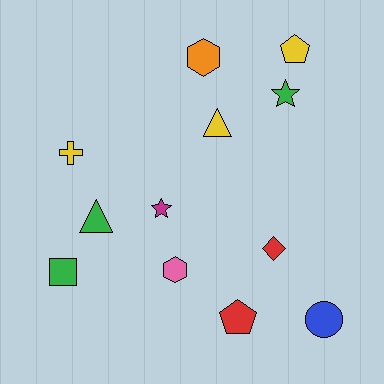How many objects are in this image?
There are 12 objects.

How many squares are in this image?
There is 1 square.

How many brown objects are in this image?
There are no brown objects.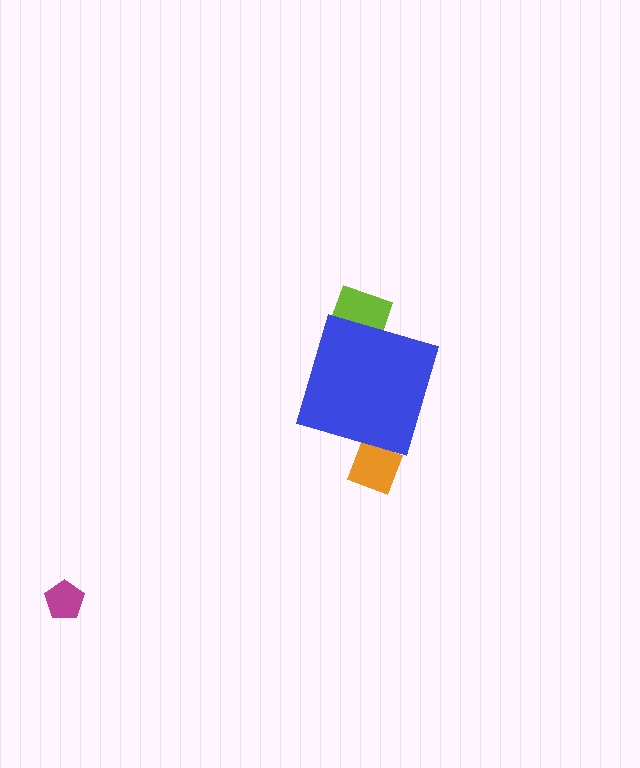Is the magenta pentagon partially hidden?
No, the magenta pentagon is fully visible.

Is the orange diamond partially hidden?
Yes, the orange diamond is partially hidden behind the blue diamond.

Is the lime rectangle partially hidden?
Yes, the lime rectangle is partially hidden behind the blue diamond.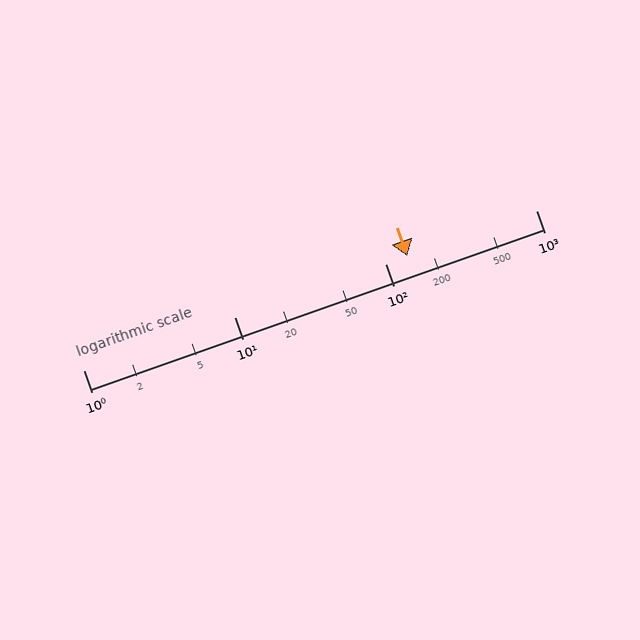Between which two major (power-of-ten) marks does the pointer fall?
The pointer is between 100 and 1000.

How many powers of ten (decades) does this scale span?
The scale spans 3 decades, from 1 to 1000.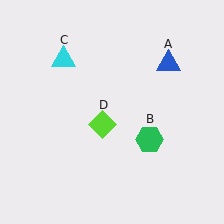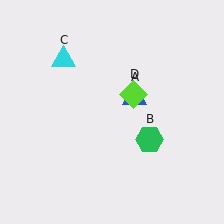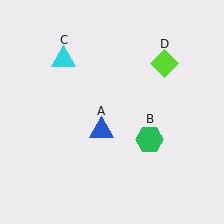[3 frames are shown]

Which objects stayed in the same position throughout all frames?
Green hexagon (object B) and cyan triangle (object C) remained stationary.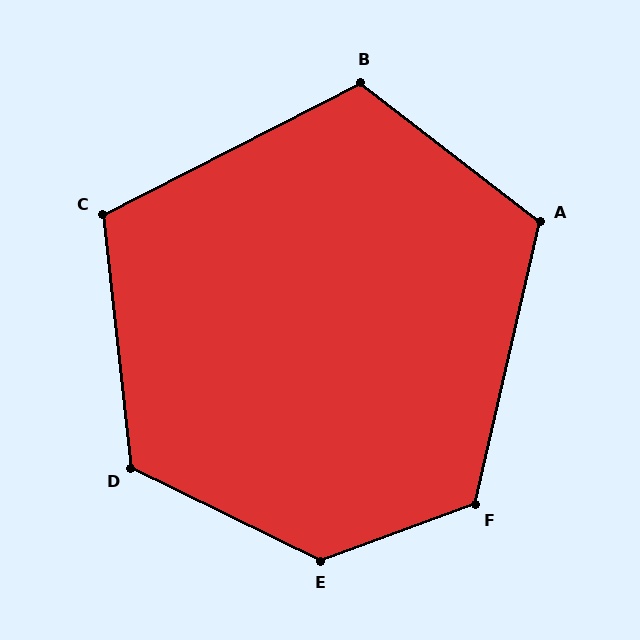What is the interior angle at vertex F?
Approximately 123 degrees (obtuse).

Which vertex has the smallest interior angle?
C, at approximately 111 degrees.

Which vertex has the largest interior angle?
E, at approximately 134 degrees.